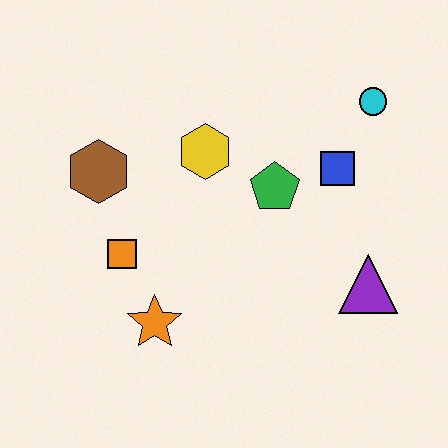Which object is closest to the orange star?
The orange square is closest to the orange star.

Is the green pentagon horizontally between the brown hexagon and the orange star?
No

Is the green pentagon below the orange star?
No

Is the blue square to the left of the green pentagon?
No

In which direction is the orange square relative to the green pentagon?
The orange square is to the left of the green pentagon.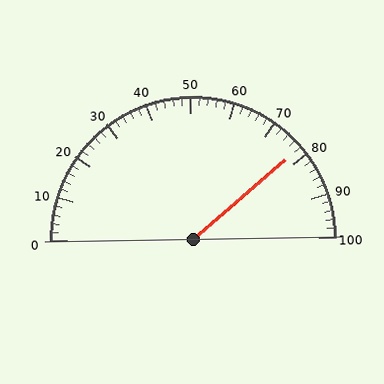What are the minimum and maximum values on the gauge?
The gauge ranges from 0 to 100.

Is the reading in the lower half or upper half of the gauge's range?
The reading is in the upper half of the range (0 to 100).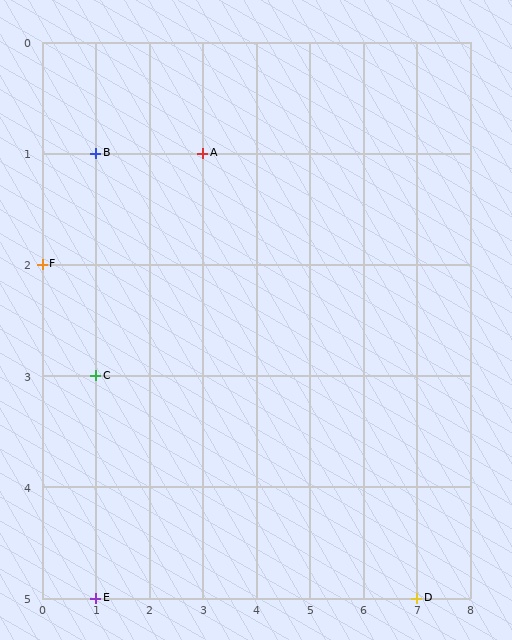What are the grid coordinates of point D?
Point D is at grid coordinates (7, 5).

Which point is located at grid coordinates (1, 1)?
Point B is at (1, 1).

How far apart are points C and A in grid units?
Points C and A are 2 columns and 2 rows apart (about 2.8 grid units diagonally).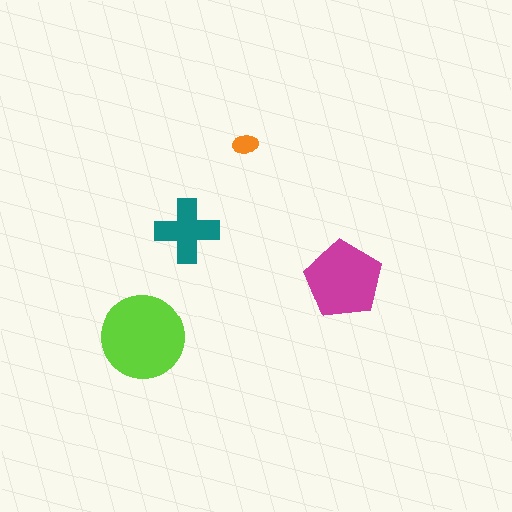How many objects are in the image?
There are 4 objects in the image.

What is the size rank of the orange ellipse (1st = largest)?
4th.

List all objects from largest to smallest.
The lime circle, the magenta pentagon, the teal cross, the orange ellipse.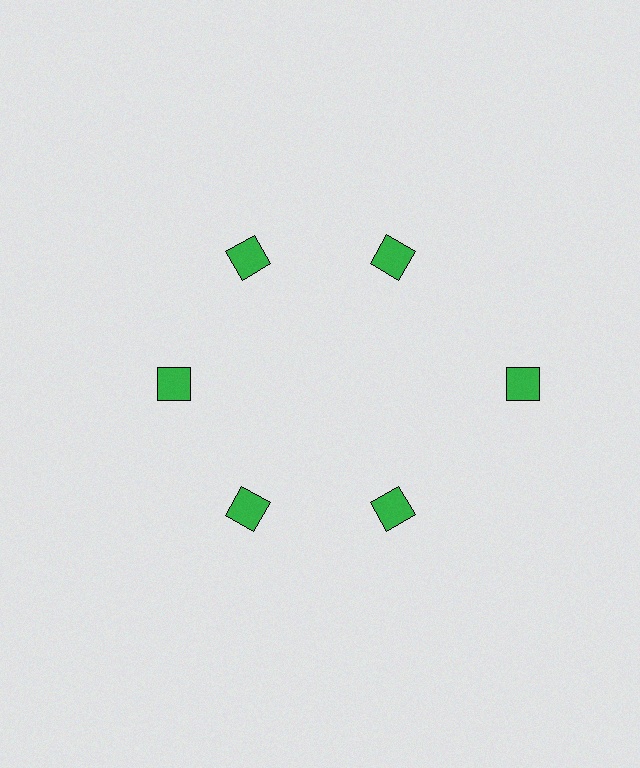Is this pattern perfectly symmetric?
No. The 6 green squares are arranged in a ring, but one element near the 3 o'clock position is pushed outward from the center, breaking the 6-fold rotational symmetry.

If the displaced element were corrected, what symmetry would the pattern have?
It would have 6-fold rotational symmetry — the pattern would map onto itself every 60 degrees.